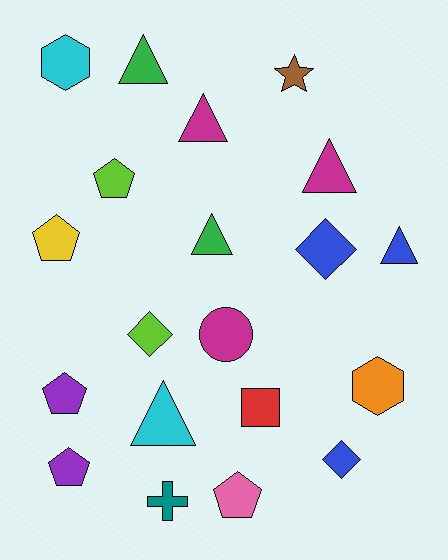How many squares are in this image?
There is 1 square.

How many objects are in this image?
There are 20 objects.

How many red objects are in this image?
There is 1 red object.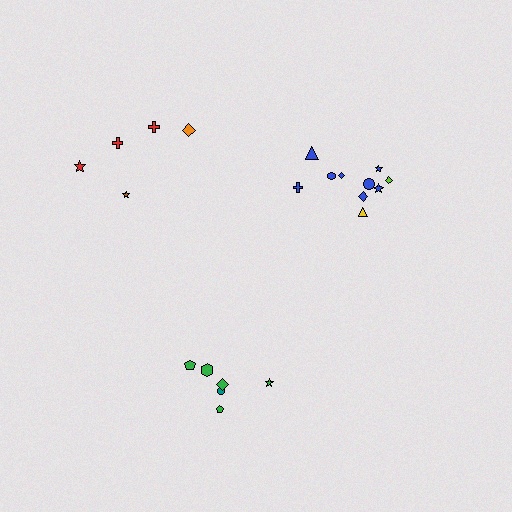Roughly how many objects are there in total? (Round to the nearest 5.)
Roughly 20 objects in total.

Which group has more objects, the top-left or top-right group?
The top-right group.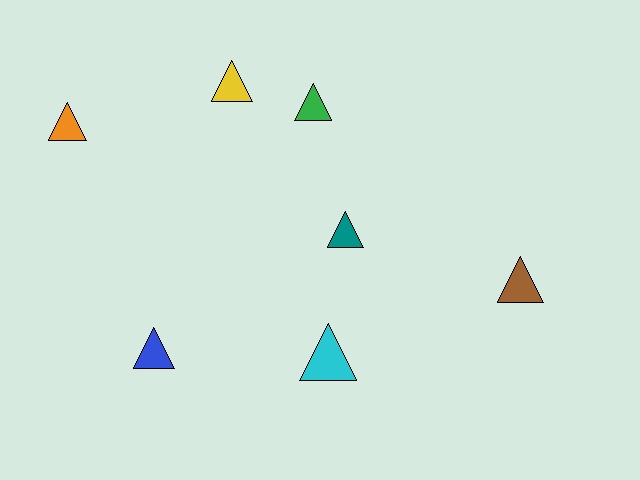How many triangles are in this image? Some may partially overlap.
There are 7 triangles.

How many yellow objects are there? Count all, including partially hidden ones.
There is 1 yellow object.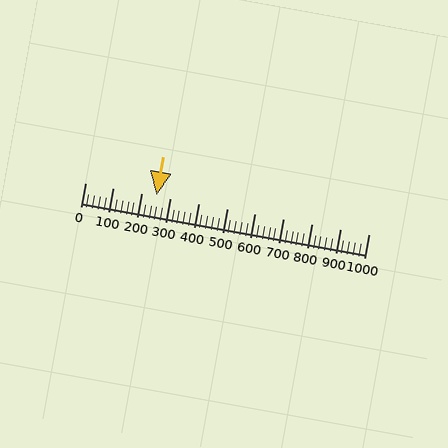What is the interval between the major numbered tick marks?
The major tick marks are spaced 100 units apart.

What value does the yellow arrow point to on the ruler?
The yellow arrow points to approximately 252.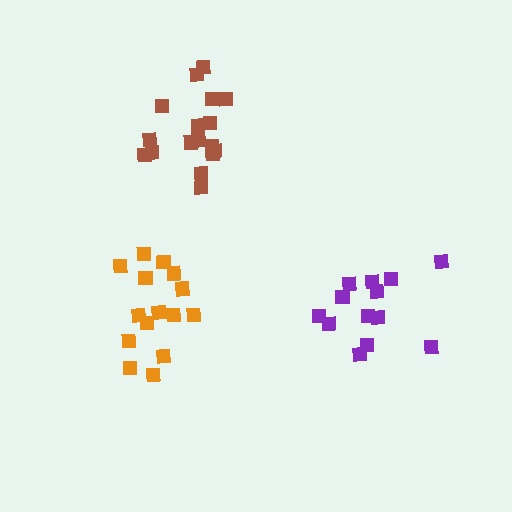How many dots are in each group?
Group 1: 17 dots, Group 2: 15 dots, Group 3: 13 dots (45 total).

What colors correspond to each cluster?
The clusters are colored: brown, orange, purple.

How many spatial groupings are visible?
There are 3 spatial groupings.